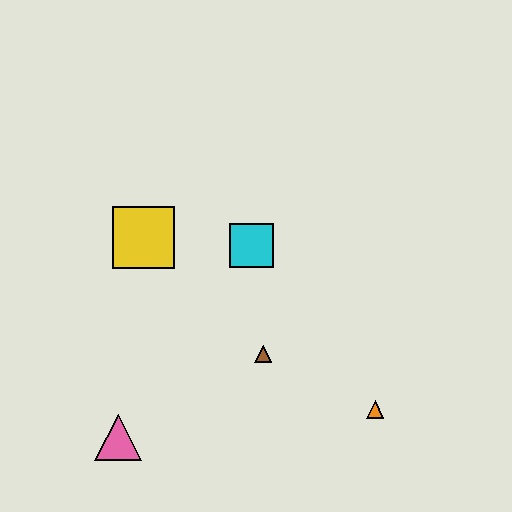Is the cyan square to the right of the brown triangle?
No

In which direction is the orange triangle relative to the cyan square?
The orange triangle is below the cyan square.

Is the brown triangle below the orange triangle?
No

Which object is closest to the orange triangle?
The brown triangle is closest to the orange triangle.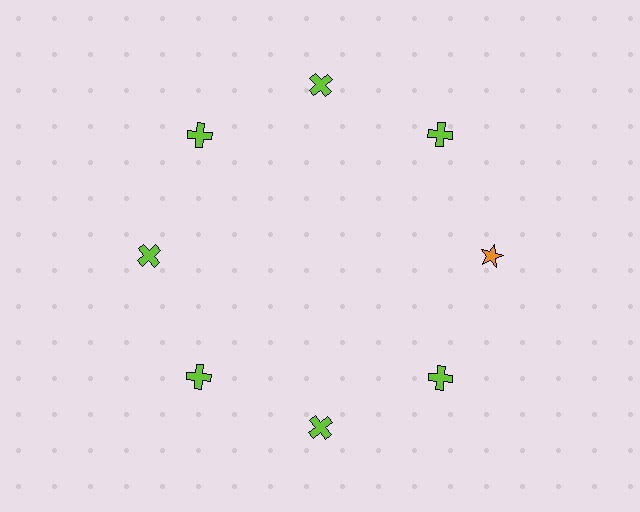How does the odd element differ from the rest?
It differs in both color (orange instead of lime) and shape (star instead of cross).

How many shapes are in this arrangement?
There are 8 shapes arranged in a ring pattern.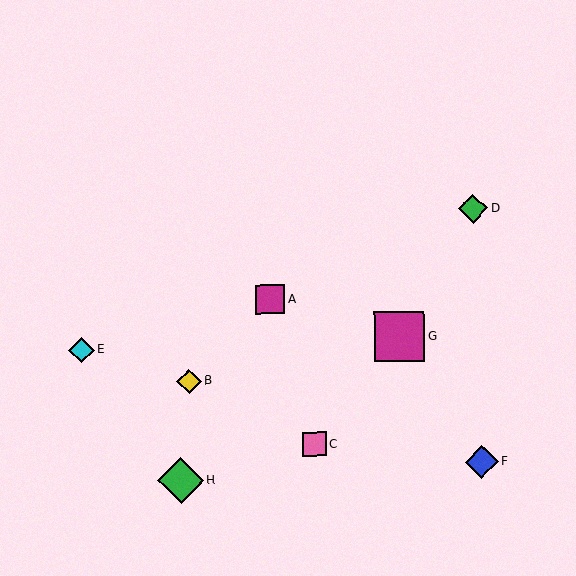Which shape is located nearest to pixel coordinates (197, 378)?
The yellow diamond (labeled B) at (189, 381) is nearest to that location.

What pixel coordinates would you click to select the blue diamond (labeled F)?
Click at (482, 462) to select the blue diamond F.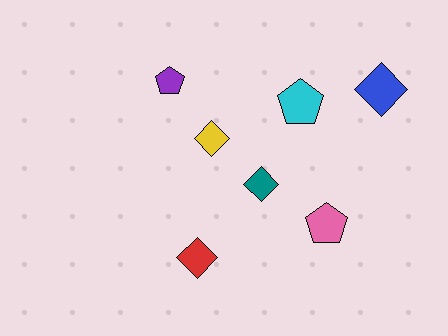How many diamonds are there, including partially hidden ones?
There are 4 diamonds.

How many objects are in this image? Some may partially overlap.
There are 7 objects.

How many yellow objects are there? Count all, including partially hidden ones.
There is 1 yellow object.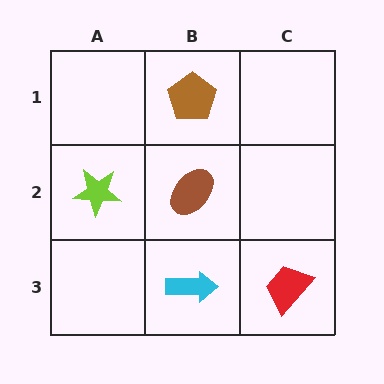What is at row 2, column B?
A brown ellipse.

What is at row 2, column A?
A lime star.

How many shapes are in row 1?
1 shape.